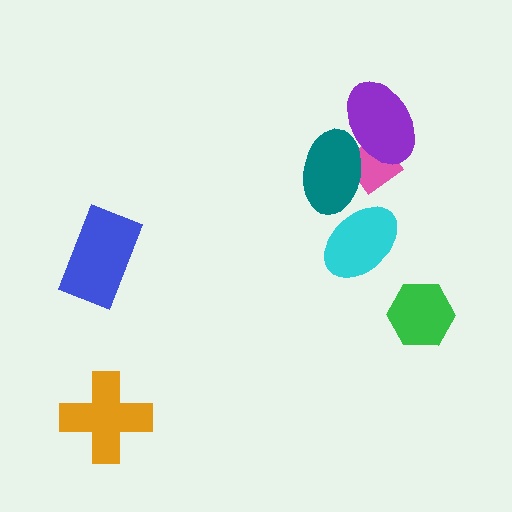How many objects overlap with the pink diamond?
2 objects overlap with the pink diamond.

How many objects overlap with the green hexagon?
0 objects overlap with the green hexagon.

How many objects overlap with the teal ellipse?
3 objects overlap with the teal ellipse.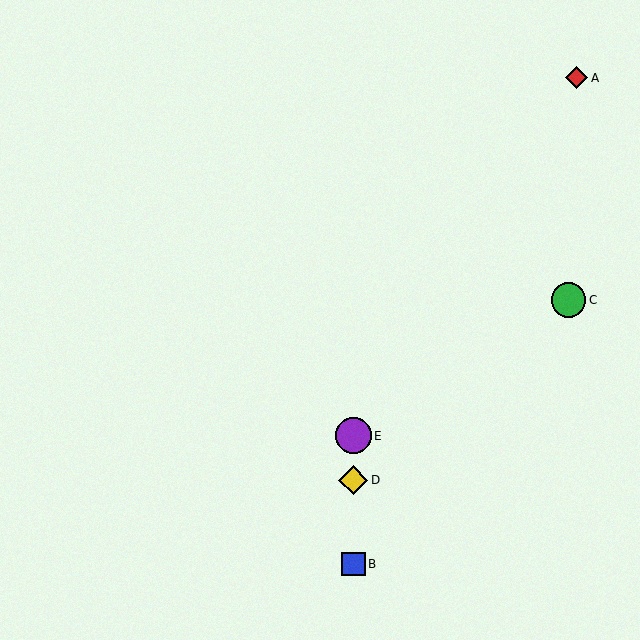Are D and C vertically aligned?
No, D is at x≈353 and C is at x≈569.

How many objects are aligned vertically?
3 objects (B, D, E) are aligned vertically.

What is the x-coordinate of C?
Object C is at x≈569.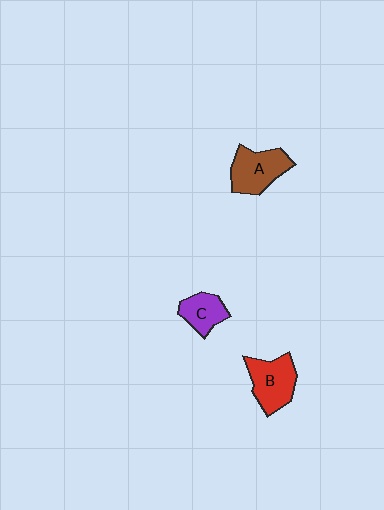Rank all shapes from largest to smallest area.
From largest to smallest: B (red), A (brown), C (purple).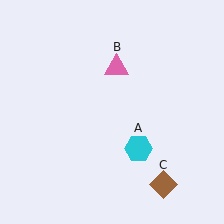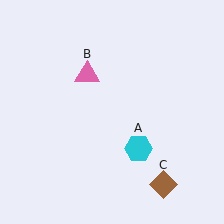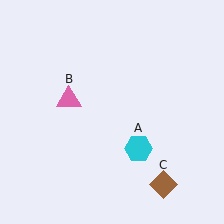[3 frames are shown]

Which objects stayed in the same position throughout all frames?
Cyan hexagon (object A) and brown diamond (object C) remained stationary.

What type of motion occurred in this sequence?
The pink triangle (object B) rotated counterclockwise around the center of the scene.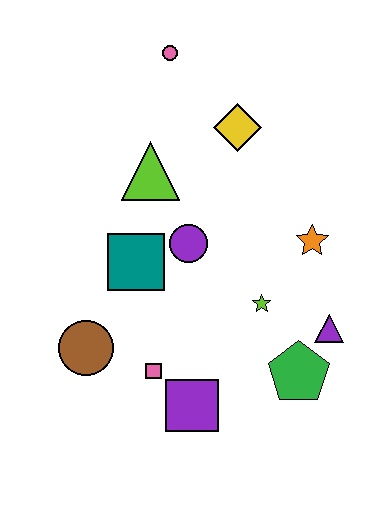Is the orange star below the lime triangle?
Yes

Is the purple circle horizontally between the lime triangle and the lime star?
Yes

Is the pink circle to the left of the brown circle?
No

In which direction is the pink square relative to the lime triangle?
The pink square is below the lime triangle.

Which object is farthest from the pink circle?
The purple square is farthest from the pink circle.